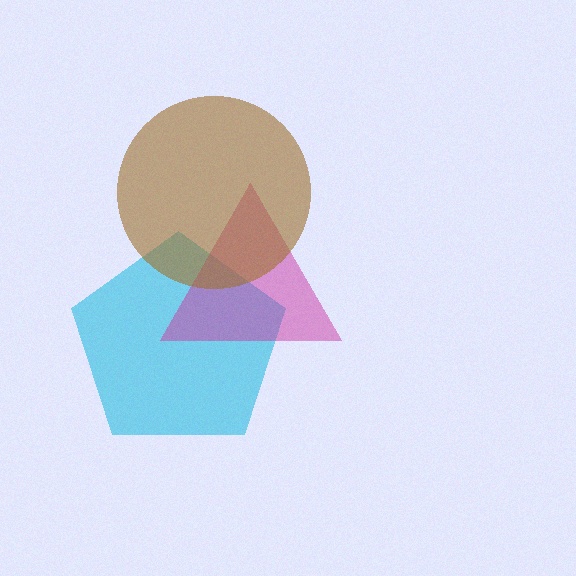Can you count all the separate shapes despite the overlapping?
Yes, there are 3 separate shapes.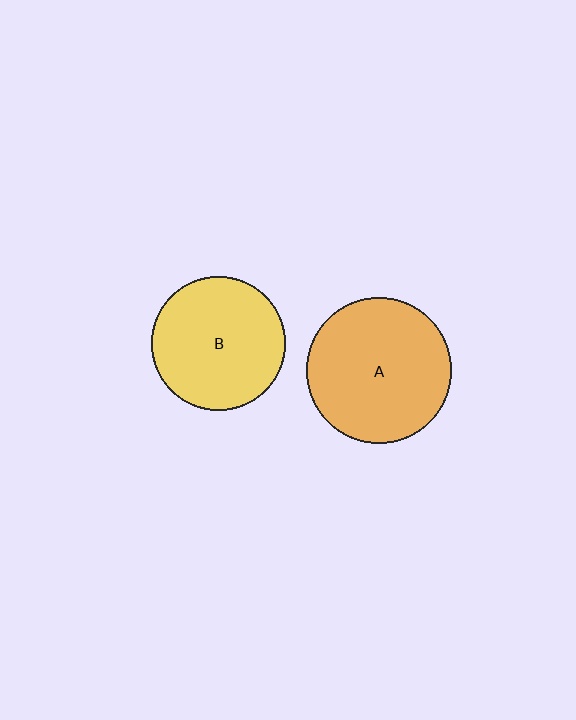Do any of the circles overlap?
No, none of the circles overlap.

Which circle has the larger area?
Circle A (orange).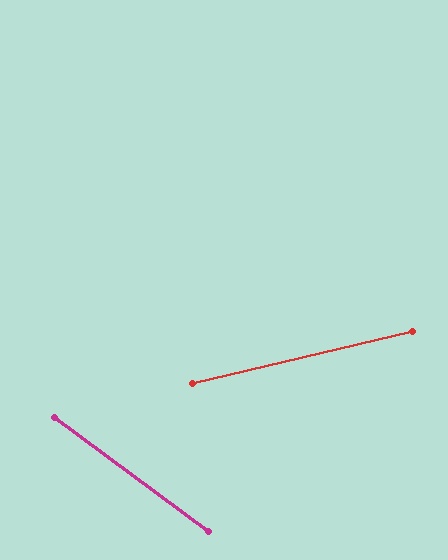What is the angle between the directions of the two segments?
Approximately 50 degrees.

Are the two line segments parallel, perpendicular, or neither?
Neither parallel nor perpendicular — they differ by about 50°.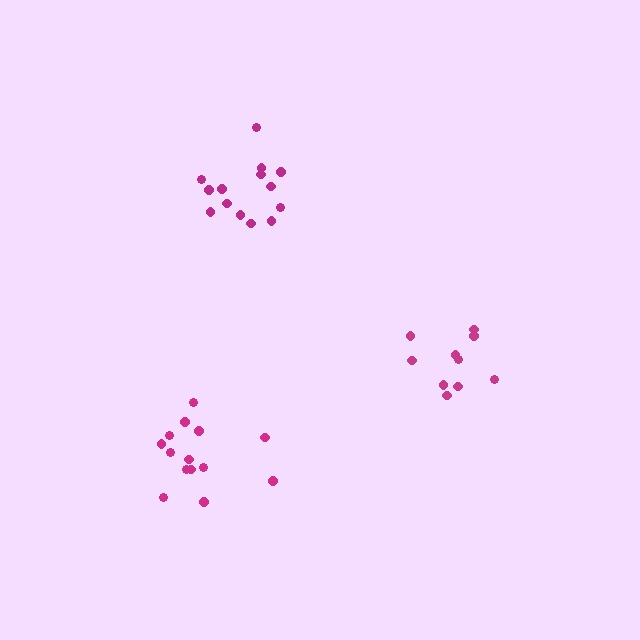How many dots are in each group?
Group 1: 14 dots, Group 2: 14 dots, Group 3: 10 dots (38 total).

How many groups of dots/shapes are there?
There are 3 groups.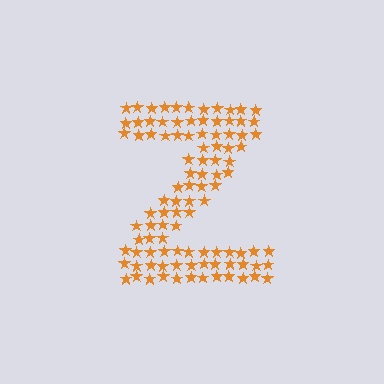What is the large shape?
The large shape is the letter Z.